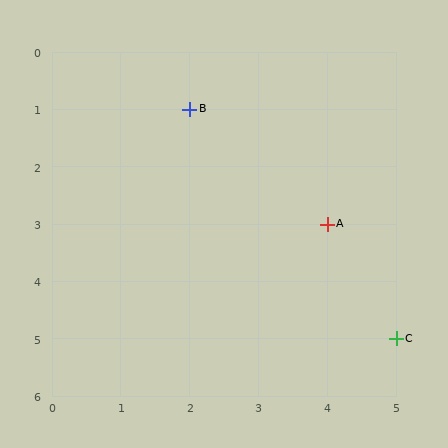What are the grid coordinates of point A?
Point A is at grid coordinates (4, 3).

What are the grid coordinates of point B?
Point B is at grid coordinates (2, 1).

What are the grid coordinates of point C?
Point C is at grid coordinates (5, 5).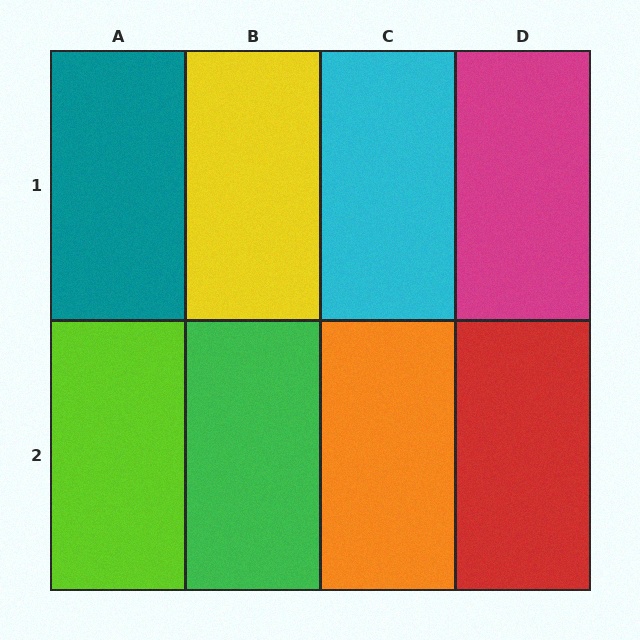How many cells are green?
1 cell is green.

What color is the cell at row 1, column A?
Teal.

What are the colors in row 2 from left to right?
Lime, green, orange, red.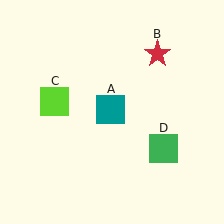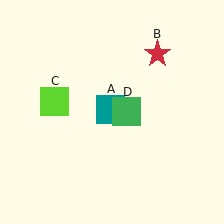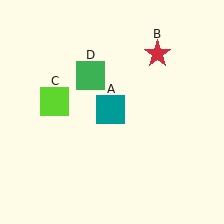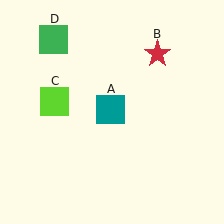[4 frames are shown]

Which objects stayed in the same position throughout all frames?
Teal square (object A) and red star (object B) and lime square (object C) remained stationary.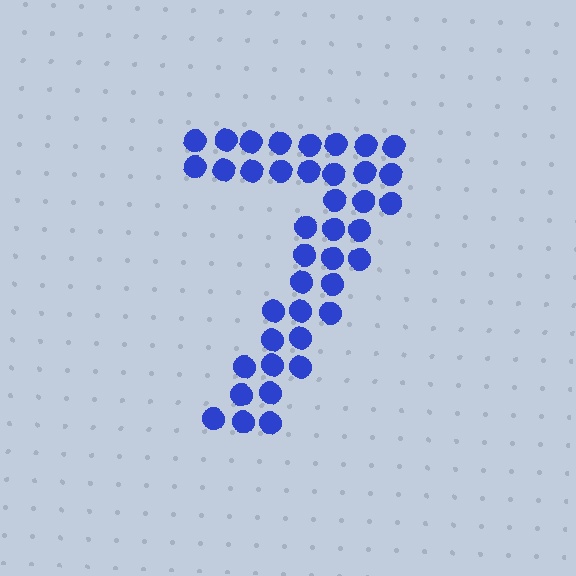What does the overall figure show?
The overall figure shows the digit 7.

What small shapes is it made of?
It is made of small circles.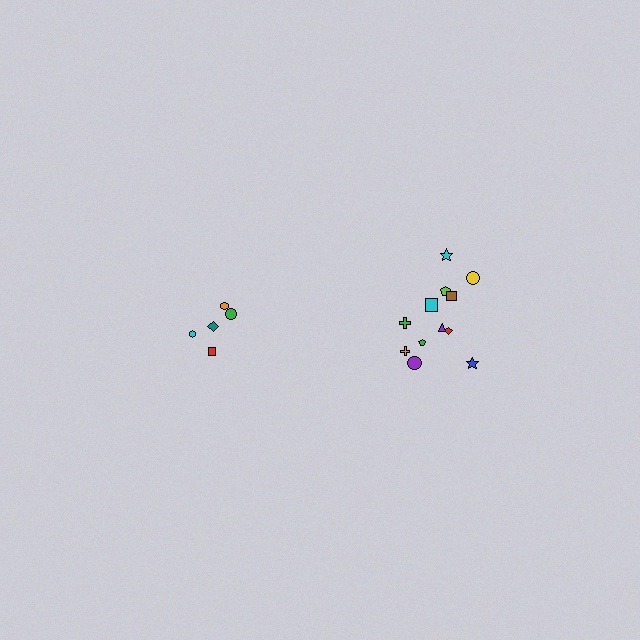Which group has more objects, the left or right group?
The right group.